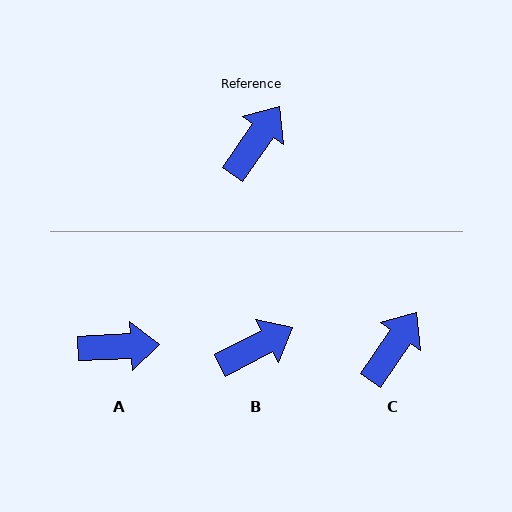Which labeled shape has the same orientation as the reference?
C.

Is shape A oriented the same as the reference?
No, it is off by about 53 degrees.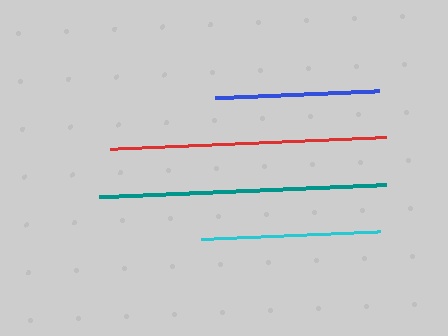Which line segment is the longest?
The teal line is the longest at approximately 287 pixels.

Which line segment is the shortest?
The blue line is the shortest at approximately 164 pixels.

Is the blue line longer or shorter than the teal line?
The teal line is longer than the blue line.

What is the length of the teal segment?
The teal segment is approximately 287 pixels long.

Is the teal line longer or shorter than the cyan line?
The teal line is longer than the cyan line.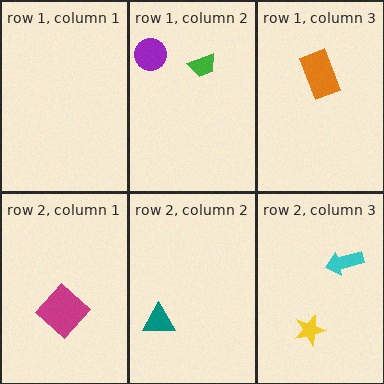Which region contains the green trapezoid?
The row 1, column 2 region.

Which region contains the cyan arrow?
The row 2, column 3 region.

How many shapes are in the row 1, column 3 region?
1.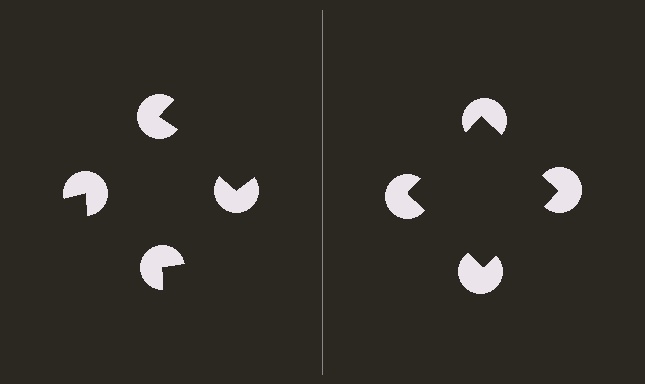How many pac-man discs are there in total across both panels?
8 — 4 on each side.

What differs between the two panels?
The pac-man discs are positioned identically on both sides; only the wedge orientations differ. On the right they align to a square; on the left they are misaligned.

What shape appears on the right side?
An illusory square.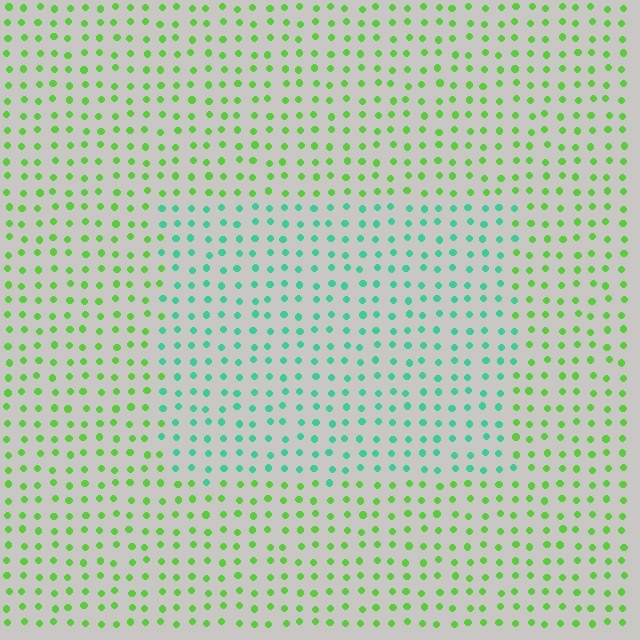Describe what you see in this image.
The image is filled with small lime elements in a uniform arrangement. A rectangle-shaped region is visible where the elements are tinted to a slightly different hue, forming a subtle color boundary.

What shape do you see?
I see a rectangle.